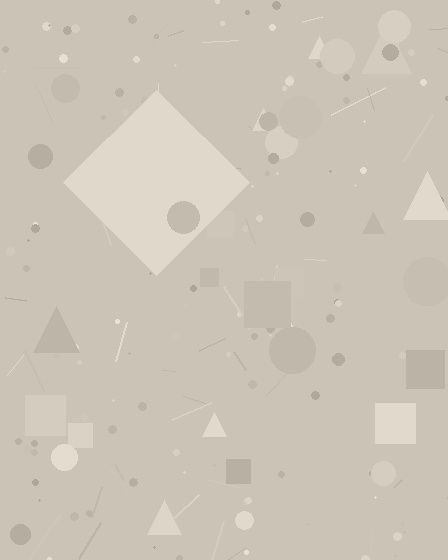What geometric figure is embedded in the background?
A diamond is embedded in the background.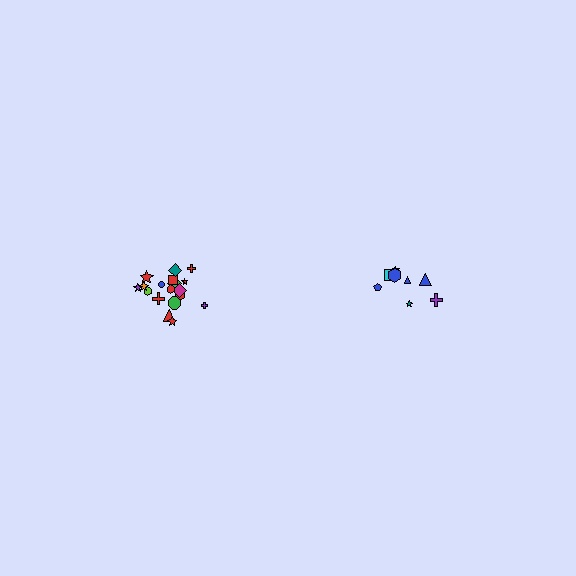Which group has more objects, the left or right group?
The left group.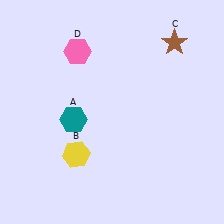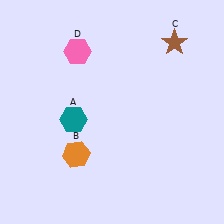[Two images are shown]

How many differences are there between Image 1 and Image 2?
There is 1 difference between the two images.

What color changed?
The hexagon (B) changed from yellow in Image 1 to orange in Image 2.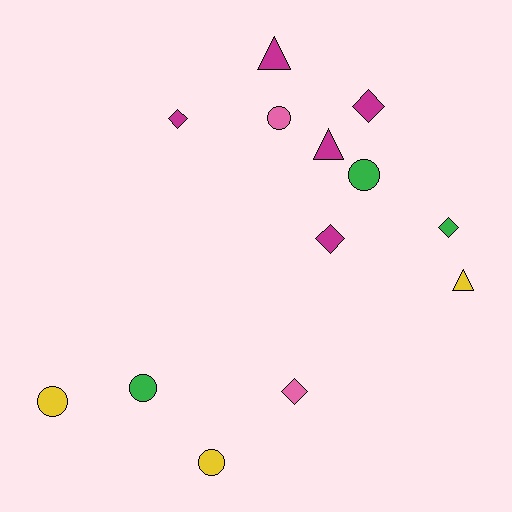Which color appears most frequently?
Magenta, with 5 objects.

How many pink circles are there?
There is 1 pink circle.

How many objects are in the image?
There are 13 objects.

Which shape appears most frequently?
Circle, with 5 objects.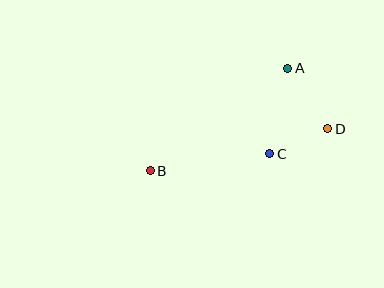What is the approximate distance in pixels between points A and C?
The distance between A and C is approximately 87 pixels.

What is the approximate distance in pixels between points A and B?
The distance between A and B is approximately 172 pixels.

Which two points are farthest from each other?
Points B and D are farthest from each other.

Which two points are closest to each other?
Points C and D are closest to each other.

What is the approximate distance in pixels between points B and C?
The distance between B and C is approximately 121 pixels.